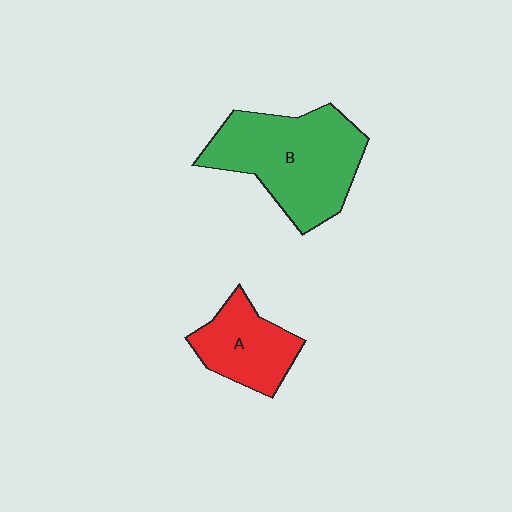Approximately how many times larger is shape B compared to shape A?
Approximately 1.8 times.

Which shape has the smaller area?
Shape A (red).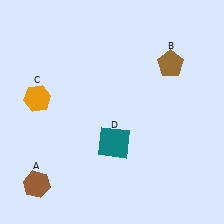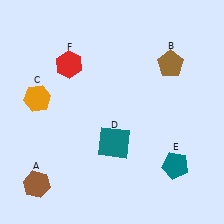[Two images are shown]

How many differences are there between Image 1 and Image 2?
There are 2 differences between the two images.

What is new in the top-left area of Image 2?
A red hexagon (F) was added in the top-left area of Image 2.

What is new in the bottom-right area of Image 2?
A teal pentagon (E) was added in the bottom-right area of Image 2.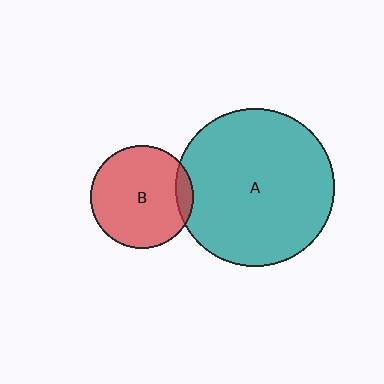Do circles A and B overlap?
Yes.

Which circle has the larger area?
Circle A (teal).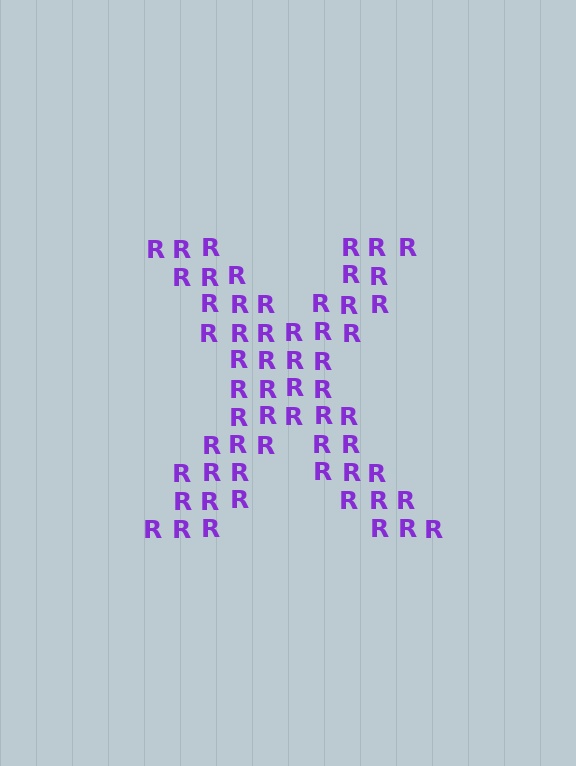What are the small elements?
The small elements are letter R's.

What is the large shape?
The large shape is the letter X.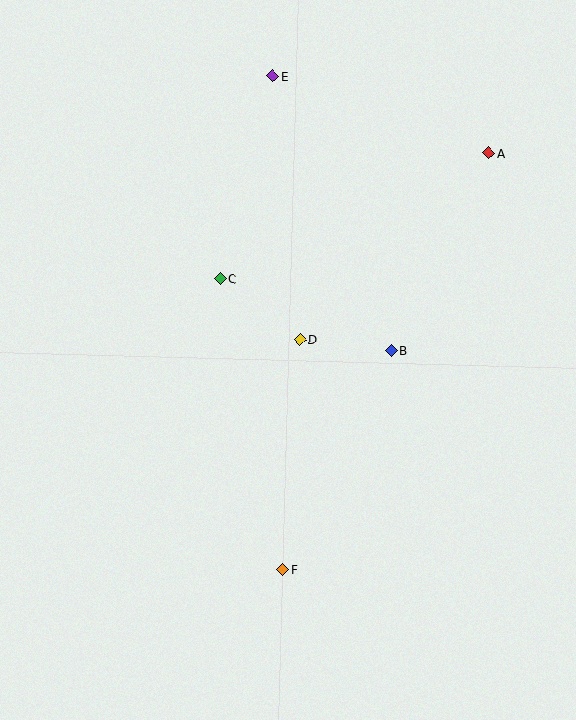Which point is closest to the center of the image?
Point D at (300, 339) is closest to the center.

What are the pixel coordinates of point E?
Point E is at (273, 76).